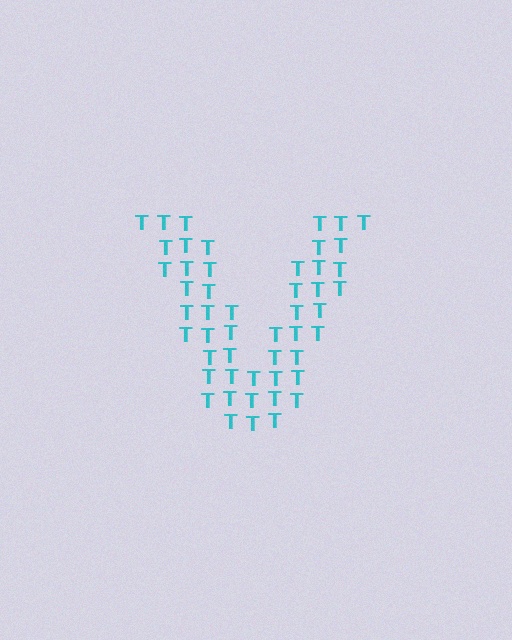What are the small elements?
The small elements are letter T's.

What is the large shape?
The large shape is the letter V.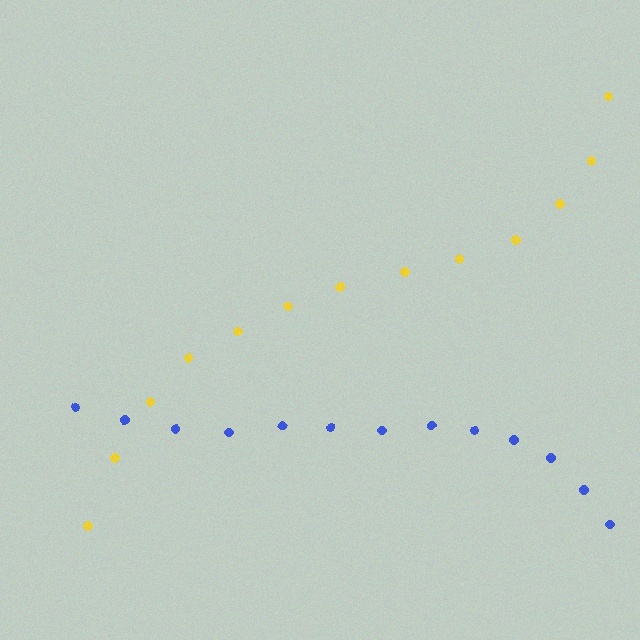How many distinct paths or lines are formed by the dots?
There are 2 distinct paths.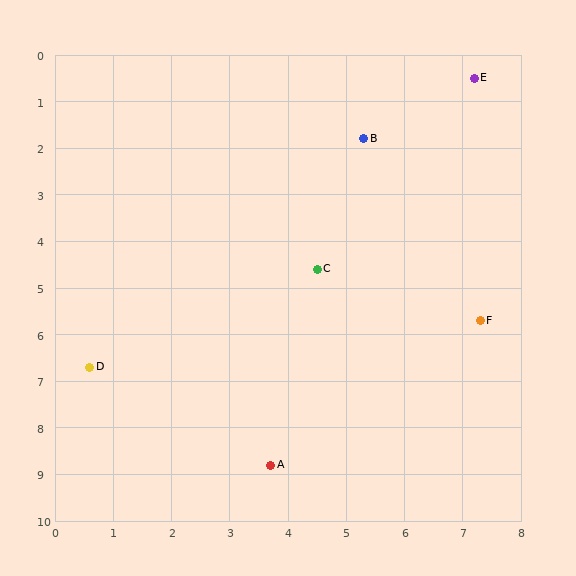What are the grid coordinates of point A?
Point A is at approximately (3.7, 8.8).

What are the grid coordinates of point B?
Point B is at approximately (5.3, 1.8).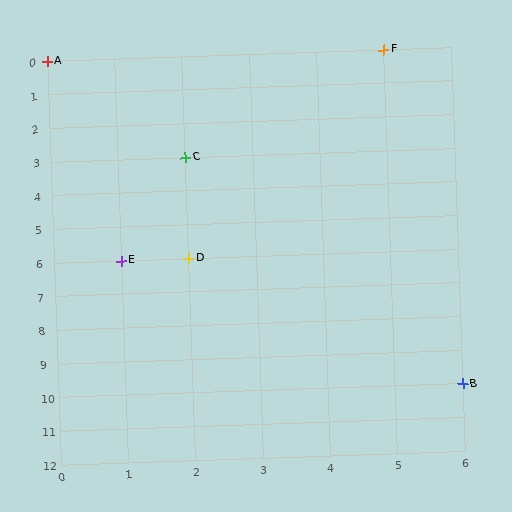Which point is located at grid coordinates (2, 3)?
Point C is at (2, 3).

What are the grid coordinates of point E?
Point E is at grid coordinates (1, 6).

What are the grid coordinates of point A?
Point A is at grid coordinates (0, 0).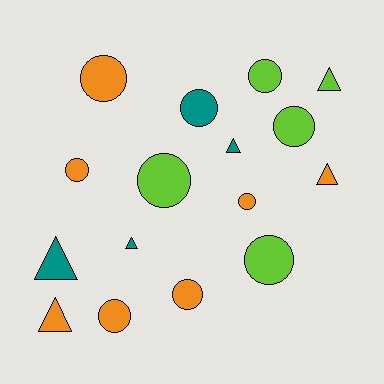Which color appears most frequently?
Orange, with 7 objects.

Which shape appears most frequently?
Circle, with 10 objects.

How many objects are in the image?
There are 16 objects.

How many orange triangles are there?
There are 2 orange triangles.